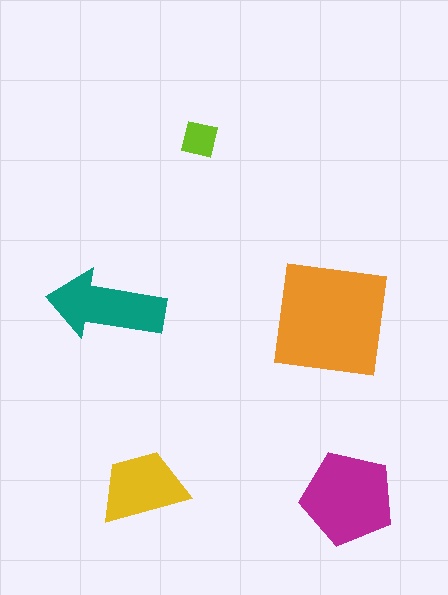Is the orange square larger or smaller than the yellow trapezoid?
Larger.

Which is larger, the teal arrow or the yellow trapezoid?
The teal arrow.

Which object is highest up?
The lime square is topmost.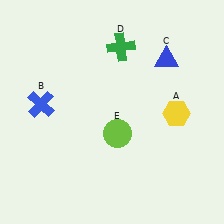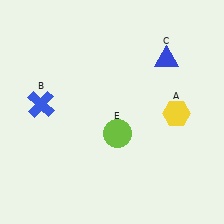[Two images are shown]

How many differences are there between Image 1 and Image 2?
There is 1 difference between the two images.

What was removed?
The green cross (D) was removed in Image 2.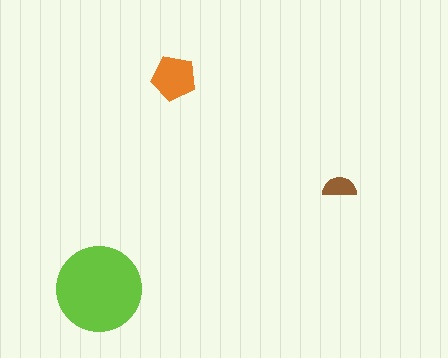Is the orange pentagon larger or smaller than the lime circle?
Smaller.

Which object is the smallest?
The brown semicircle.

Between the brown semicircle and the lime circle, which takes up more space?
The lime circle.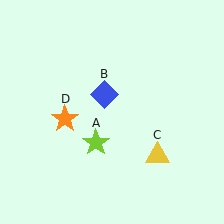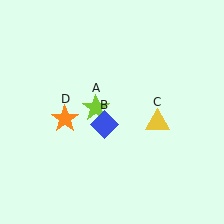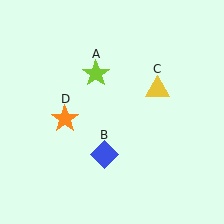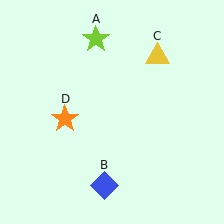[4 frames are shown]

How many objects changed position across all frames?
3 objects changed position: lime star (object A), blue diamond (object B), yellow triangle (object C).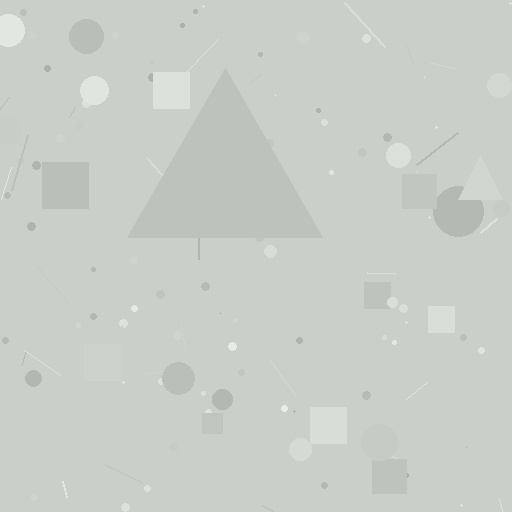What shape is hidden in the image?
A triangle is hidden in the image.